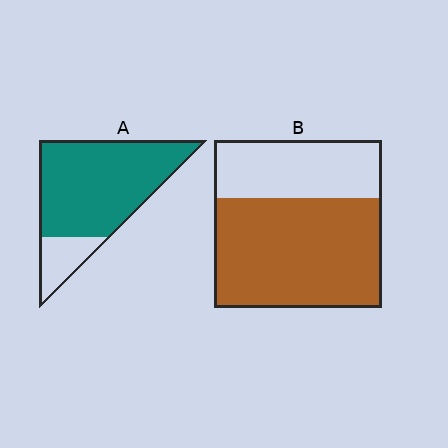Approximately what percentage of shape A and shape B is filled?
A is approximately 80% and B is approximately 65%.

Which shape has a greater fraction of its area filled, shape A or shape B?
Shape A.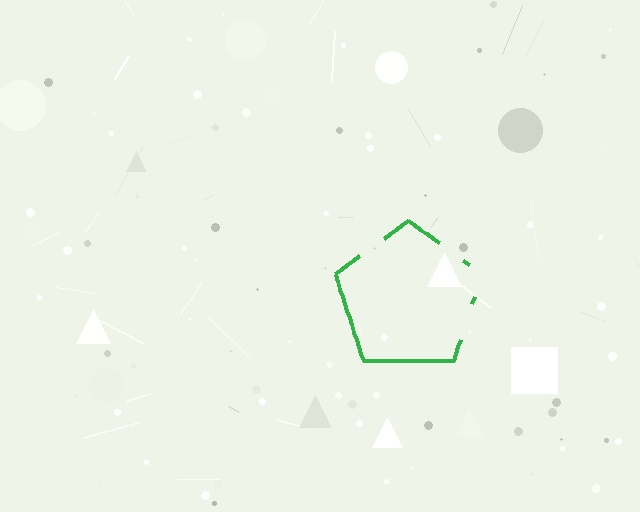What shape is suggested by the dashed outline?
The dashed outline suggests a pentagon.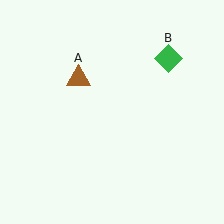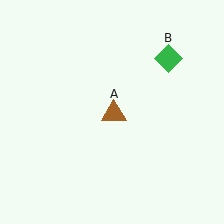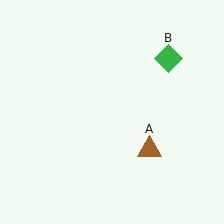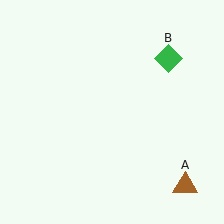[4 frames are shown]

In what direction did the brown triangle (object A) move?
The brown triangle (object A) moved down and to the right.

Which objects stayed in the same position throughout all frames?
Green diamond (object B) remained stationary.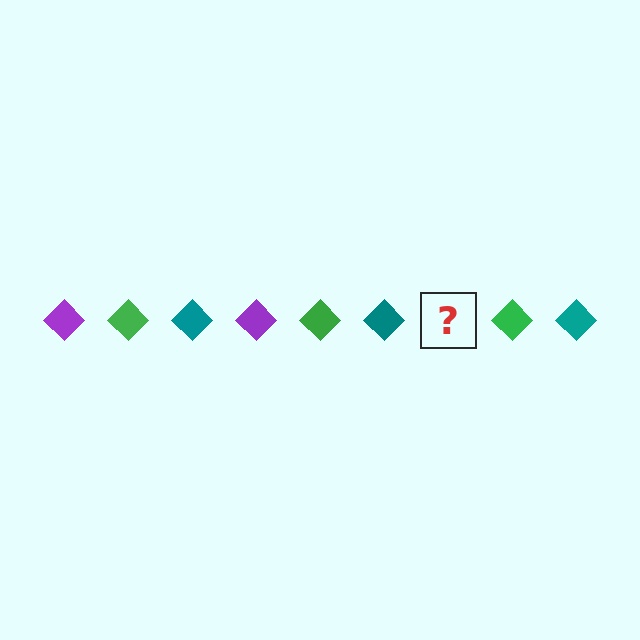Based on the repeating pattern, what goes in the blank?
The blank should be a purple diamond.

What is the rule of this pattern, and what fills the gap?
The rule is that the pattern cycles through purple, green, teal diamonds. The gap should be filled with a purple diamond.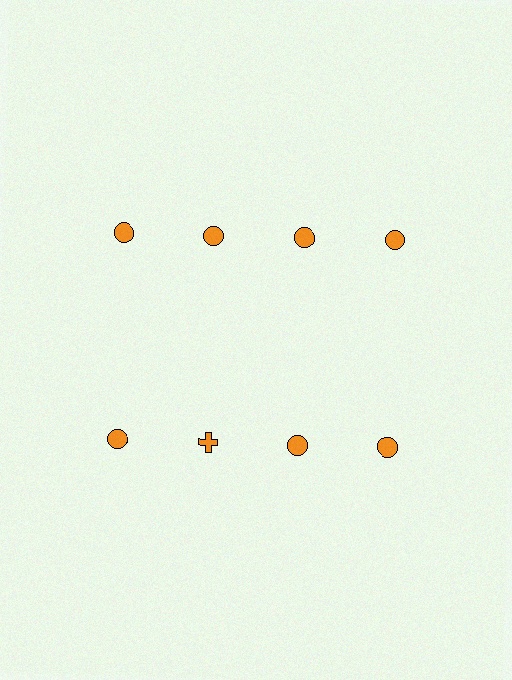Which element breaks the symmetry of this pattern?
The orange cross in the second row, second from left column breaks the symmetry. All other shapes are orange circles.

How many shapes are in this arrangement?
There are 8 shapes arranged in a grid pattern.